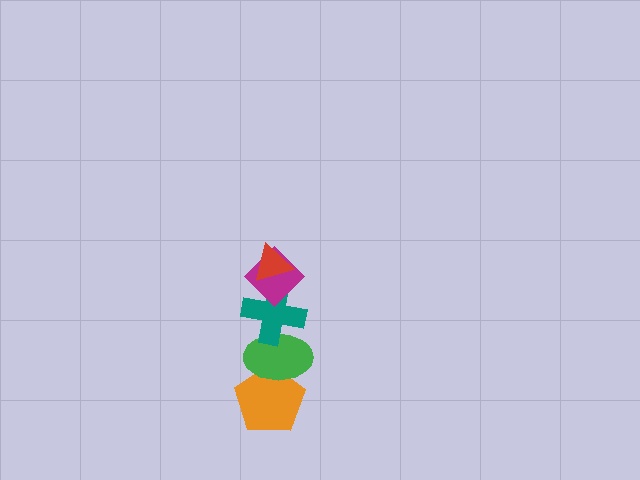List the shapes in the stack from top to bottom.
From top to bottom: the red triangle, the magenta diamond, the teal cross, the green ellipse, the orange pentagon.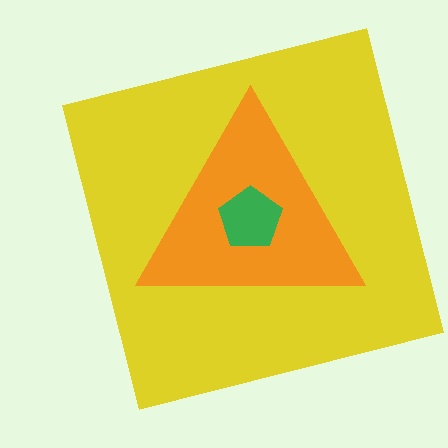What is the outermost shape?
The yellow square.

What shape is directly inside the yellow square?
The orange triangle.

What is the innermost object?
The green pentagon.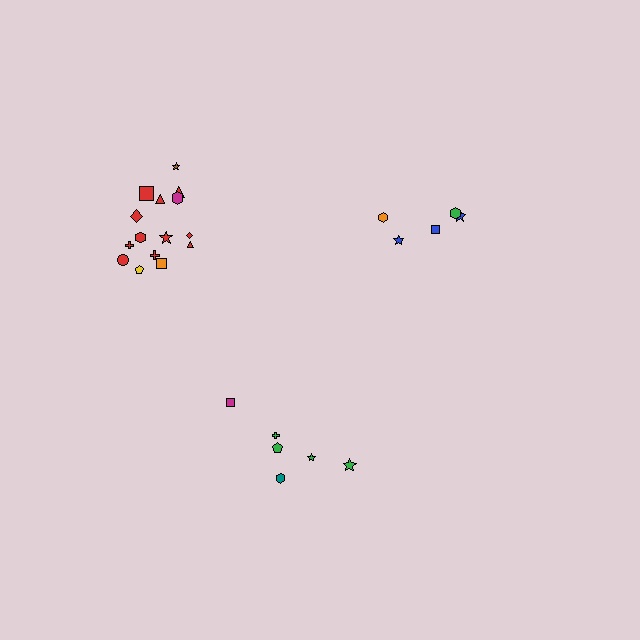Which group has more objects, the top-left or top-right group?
The top-left group.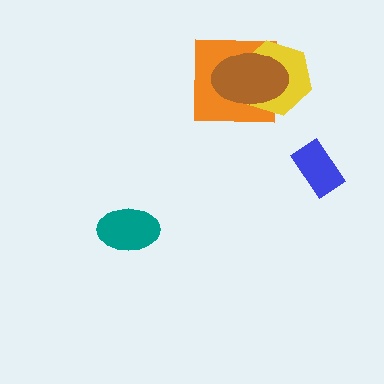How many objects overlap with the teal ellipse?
0 objects overlap with the teal ellipse.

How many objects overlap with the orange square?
2 objects overlap with the orange square.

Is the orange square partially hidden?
Yes, it is partially covered by another shape.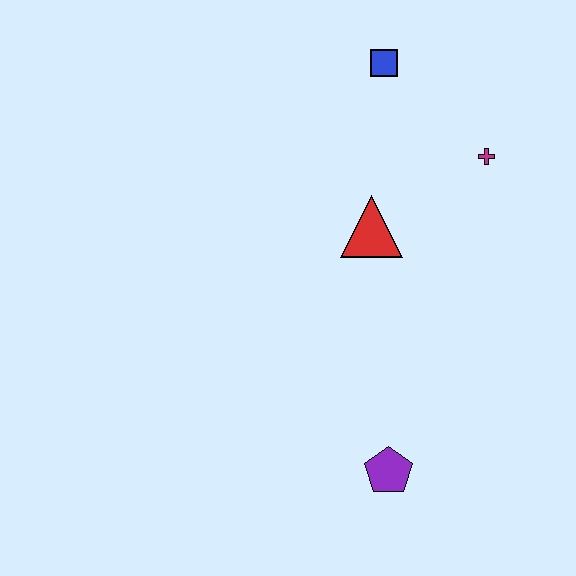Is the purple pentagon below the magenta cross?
Yes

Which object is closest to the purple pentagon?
The red triangle is closest to the purple pentagon.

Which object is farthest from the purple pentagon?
The blue square is farthest from the purple pentagon.